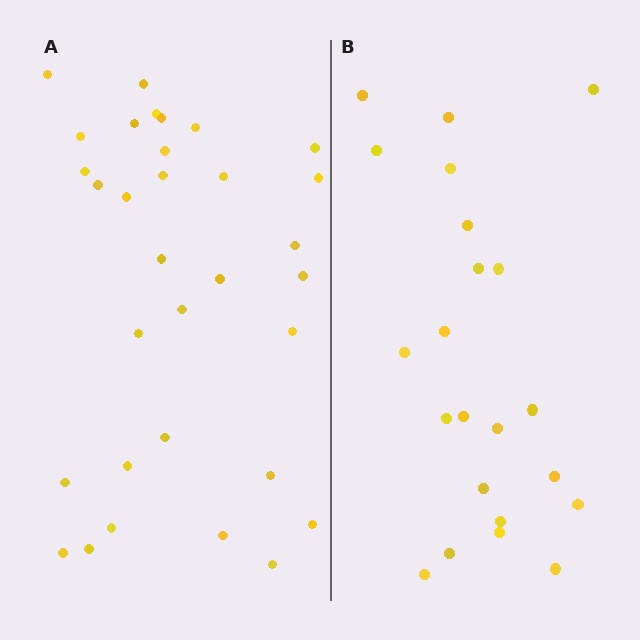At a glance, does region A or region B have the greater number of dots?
Region A (the left region) has more dots.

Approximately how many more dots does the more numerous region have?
Region A has roughly 10 or so more dots than region B.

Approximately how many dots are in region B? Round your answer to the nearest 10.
About 20 dots. (The exact count is 22, which rounds to 20.)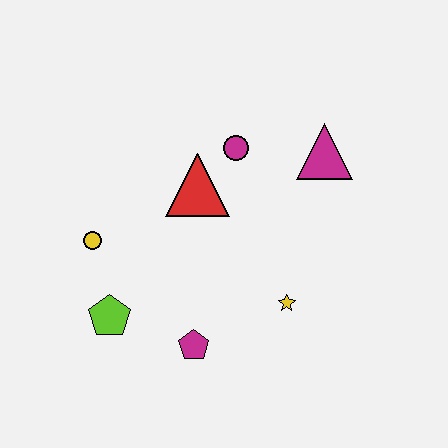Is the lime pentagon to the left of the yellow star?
Yes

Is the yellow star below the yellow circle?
Yes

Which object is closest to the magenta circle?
The red triangle is closest to the magenta circle.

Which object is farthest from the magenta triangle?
The lime pentagon is farthest from the magenta triangle.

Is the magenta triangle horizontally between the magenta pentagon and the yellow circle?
No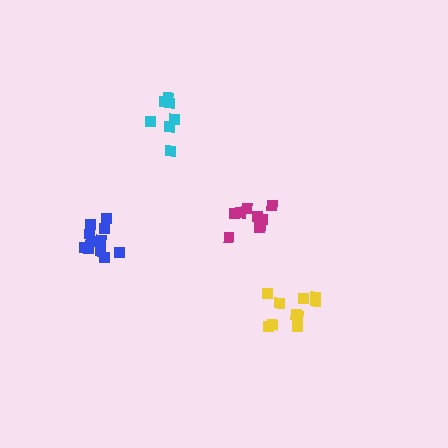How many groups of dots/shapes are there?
There are 4 groups.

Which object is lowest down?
The yellow cluster is bottommost.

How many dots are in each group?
Group 1: 10 dots, Group 2: 12 dots, Group 3: 7 dots, Group 4: 9 dots (38 total).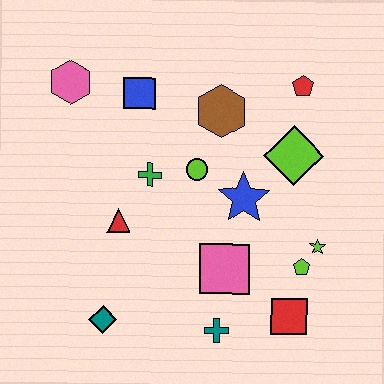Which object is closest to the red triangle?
The green cross is closest to the red triangle.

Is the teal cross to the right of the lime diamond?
No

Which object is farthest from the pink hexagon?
The red square is farthest from the pink hexagon.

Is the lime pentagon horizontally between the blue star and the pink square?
No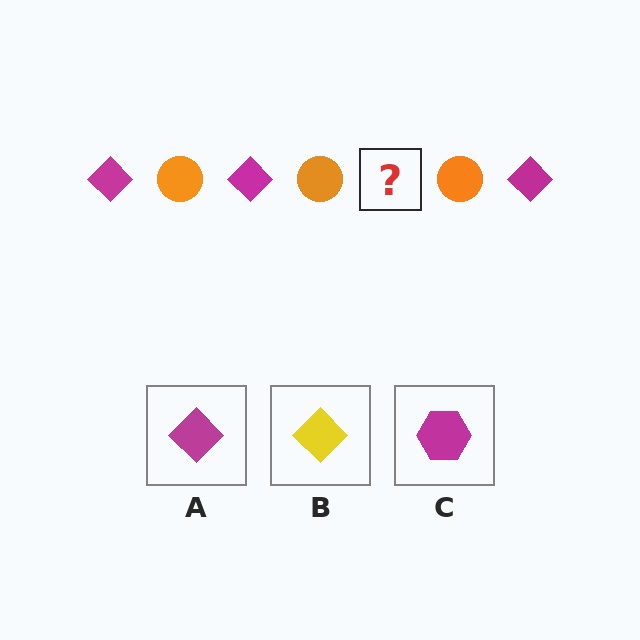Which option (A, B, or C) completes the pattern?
A.